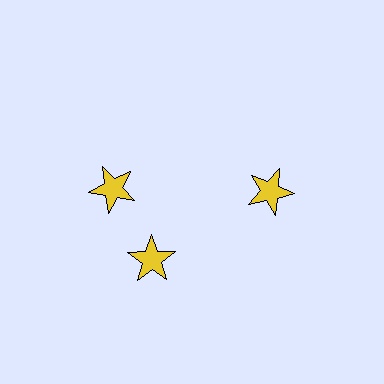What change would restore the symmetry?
The symmetry would be restored by rotating it back into even spacing with its neighbors so that all 3 stars sit at equal angles and equal distance from the center.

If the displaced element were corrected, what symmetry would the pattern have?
It would have 3-fold rotational symmetry — the pattern would map onto itself every 120 degrees.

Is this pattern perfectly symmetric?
No. The 3 yellow stars are arranged in a ring, but one element near the 11 o'clock position is rotated out of alignment along the ring, breaking the 3-fold rotational symmetry.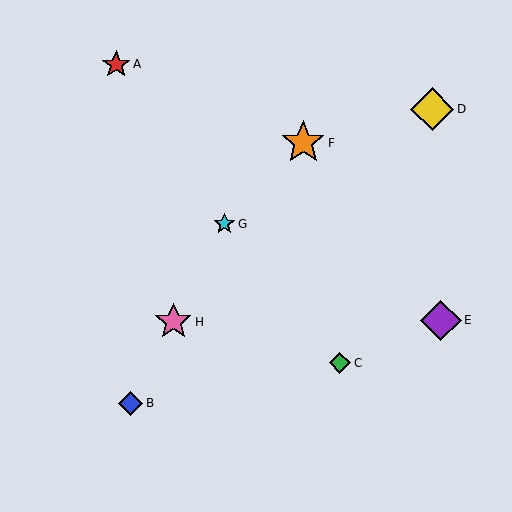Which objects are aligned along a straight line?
Objects B, G, H are aligned along a straight line.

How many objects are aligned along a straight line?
3 objects (B, G, H) are aligned along a straight line.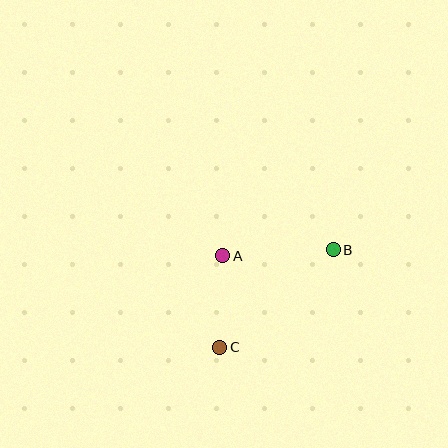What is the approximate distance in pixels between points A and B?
The distance between A and B is approximately 111 pixels.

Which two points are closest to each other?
Points A and C are closest to each other.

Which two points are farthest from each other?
Points B and C are farthest from each other.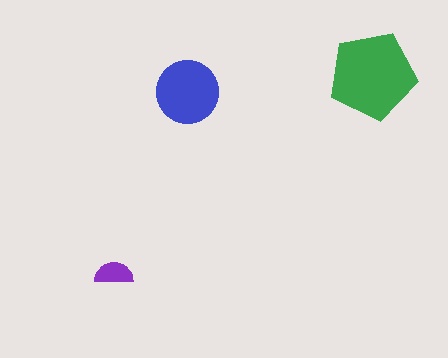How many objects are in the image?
There are 3 objects in the image.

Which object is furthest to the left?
The purple semicircle is leftmost.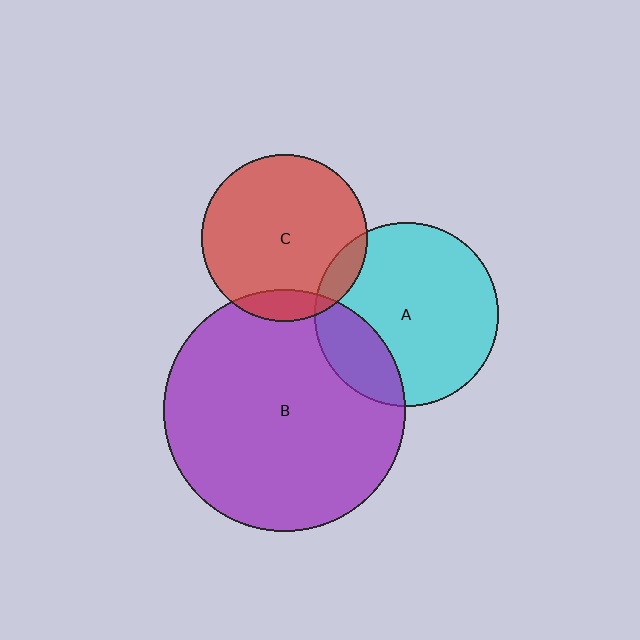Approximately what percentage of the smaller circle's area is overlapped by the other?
Approximately 10%.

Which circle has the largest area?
Circle B (purple).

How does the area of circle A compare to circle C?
Approximately 1.2 times.